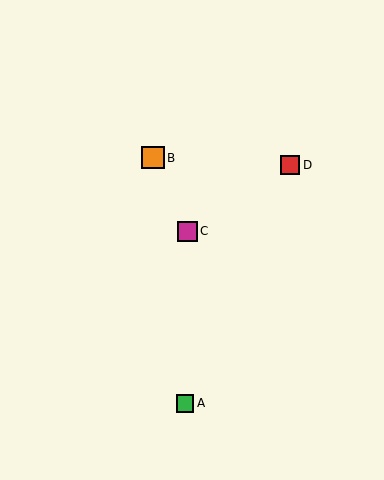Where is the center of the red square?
The center of the red square is at (290, 165).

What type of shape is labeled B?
Shape B is an orange square.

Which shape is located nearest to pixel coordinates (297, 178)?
The red square (labeled D) at (290, 165) is nearest to that location.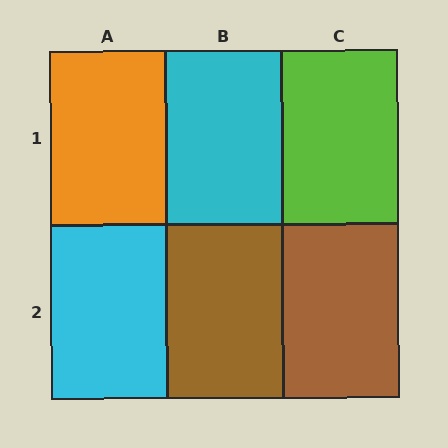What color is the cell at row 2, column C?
Brown.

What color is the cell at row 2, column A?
Cyan.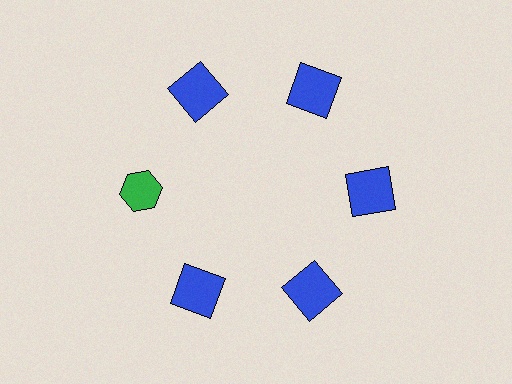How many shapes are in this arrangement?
There are 6 shapes arranged in a ring pattern.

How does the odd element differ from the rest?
It differs in both color (green instead of blue) and shape (hexagon instead of square).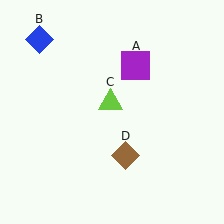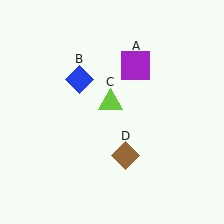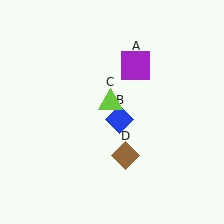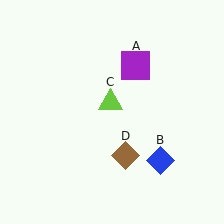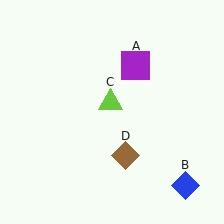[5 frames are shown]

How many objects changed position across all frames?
1 object changed position: blue diamond (object B).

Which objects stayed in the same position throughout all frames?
Purple square (object A) and lime triangle (object C) and brown diamond (object D) remained stationary.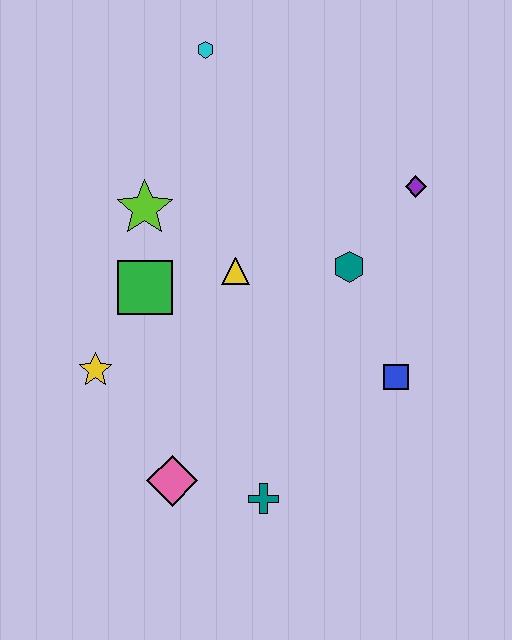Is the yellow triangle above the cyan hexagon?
No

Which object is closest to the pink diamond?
The teal cross is closest to the pink diamond.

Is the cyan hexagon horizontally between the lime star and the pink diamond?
No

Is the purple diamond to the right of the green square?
Yes